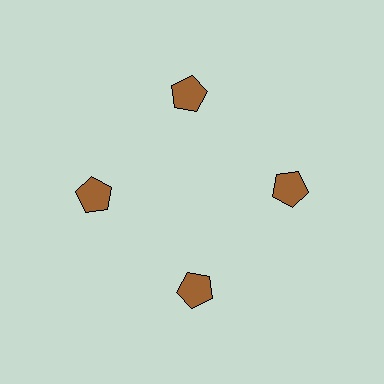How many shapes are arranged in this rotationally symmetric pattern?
There are 4 shapes, arranged in 4 groups of 1.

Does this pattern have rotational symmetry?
Yes, this pattern has 4-fold rotational symmetry. It looks the same after rotating 90 degrees around the center.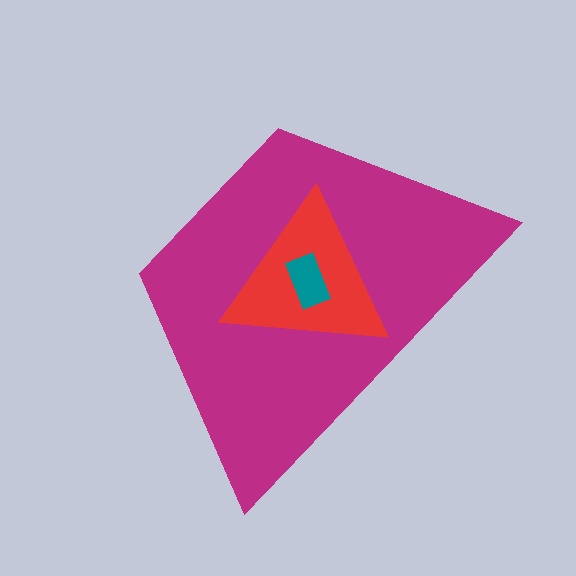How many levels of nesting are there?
3.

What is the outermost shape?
The magenta trapezoid.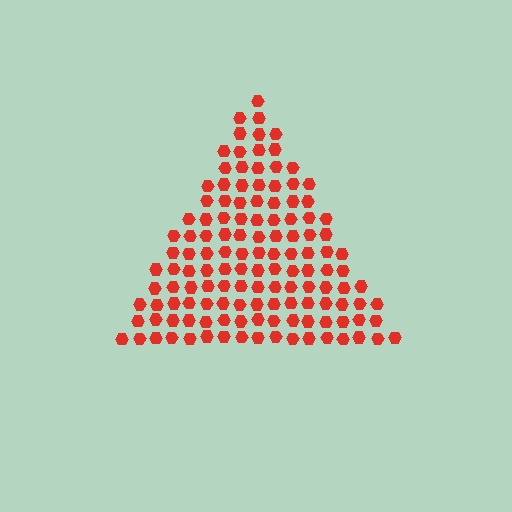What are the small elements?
The small elements are hexagons.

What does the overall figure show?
The overall figure shows a triangle.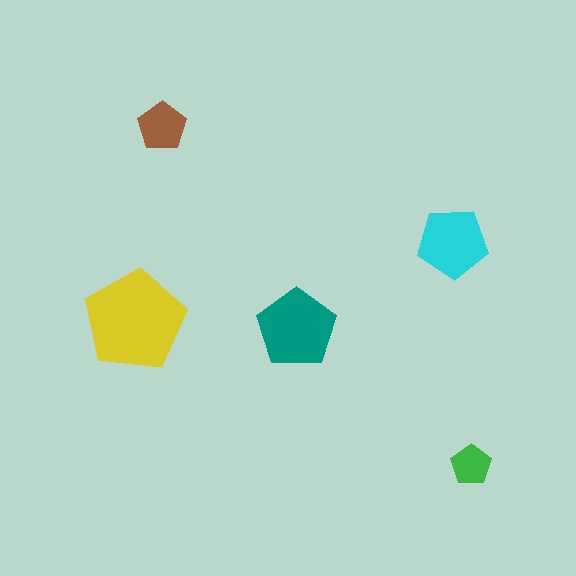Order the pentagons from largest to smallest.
the yellow one, the teal one, the cyan one, the brown one, the green one.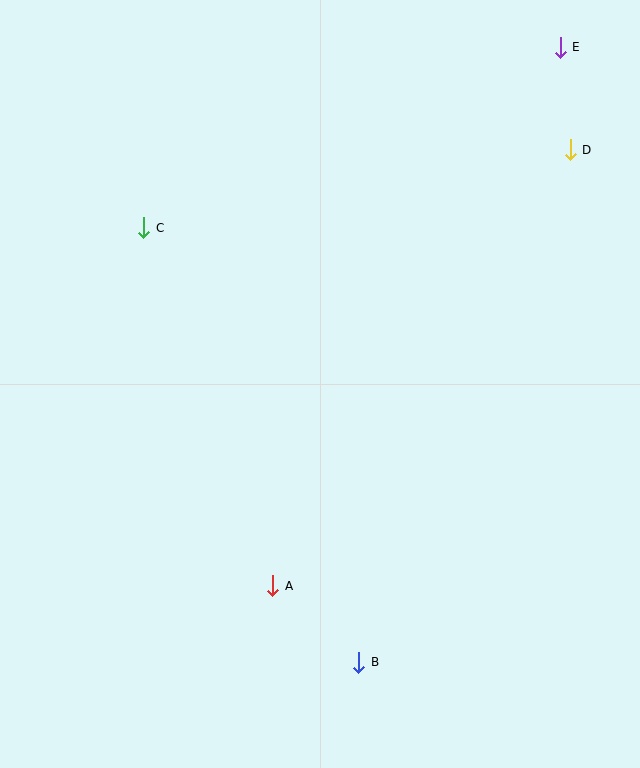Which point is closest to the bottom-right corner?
Point B is closest to the bottom-right corner.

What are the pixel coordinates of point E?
Point E is at (560, 47).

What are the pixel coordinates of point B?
Point B is at (359, 662).